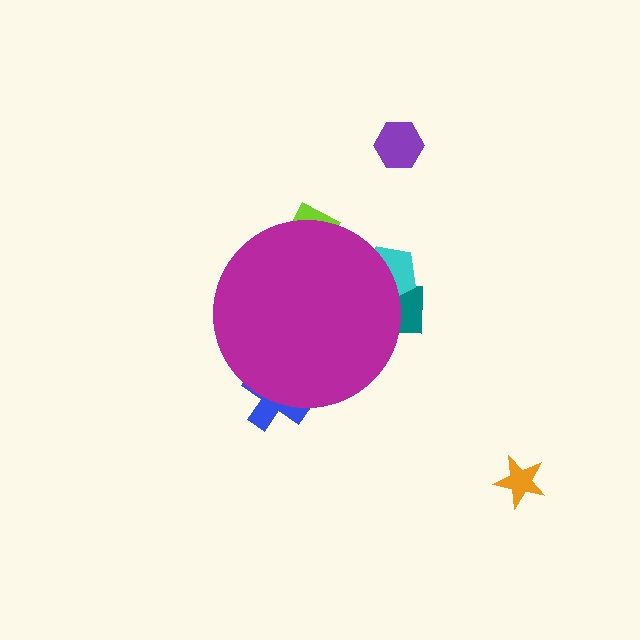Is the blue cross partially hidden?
Yes, the blue cross is partially hidden behind the magenta circle.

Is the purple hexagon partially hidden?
No, the purple hexagon is fully visible.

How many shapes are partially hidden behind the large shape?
4 shapes are partially hidden.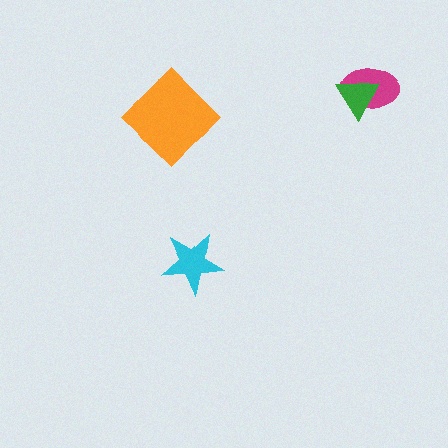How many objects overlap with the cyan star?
0 objects overlap with the cyan star.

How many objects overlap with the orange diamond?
0 objects overlap with the orange diamond.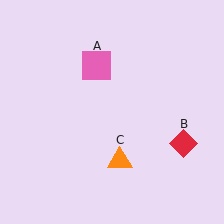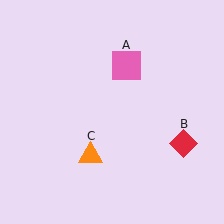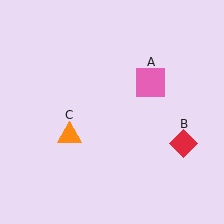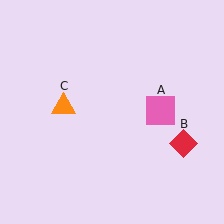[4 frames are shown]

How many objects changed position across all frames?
2 objects changed position: pink square (object A), orange triangle (object C).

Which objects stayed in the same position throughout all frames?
Red diamond (object B) remained stationary.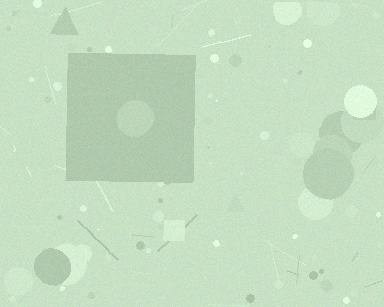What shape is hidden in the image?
A square is hidden in the image.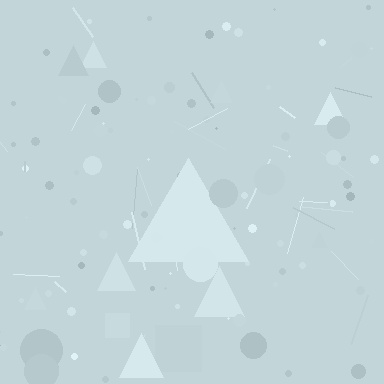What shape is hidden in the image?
A triangle is hidden in the image.